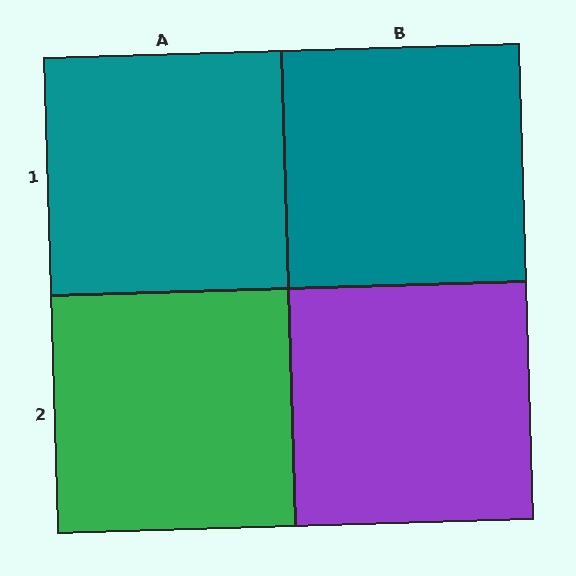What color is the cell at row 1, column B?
Teal.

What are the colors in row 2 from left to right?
Green, purple.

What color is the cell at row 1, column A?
Teal.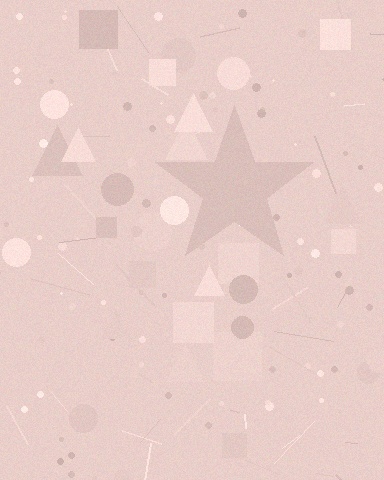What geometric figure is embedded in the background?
A star is embedded in the background.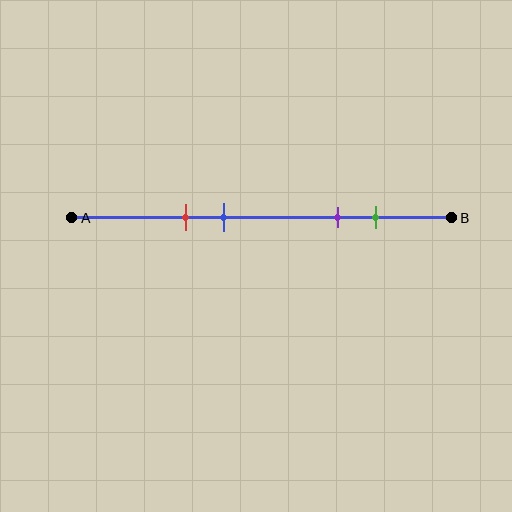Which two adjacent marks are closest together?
The red and blue marks are the closest adjacent pair.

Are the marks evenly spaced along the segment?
No, the marks are not evenly spaced.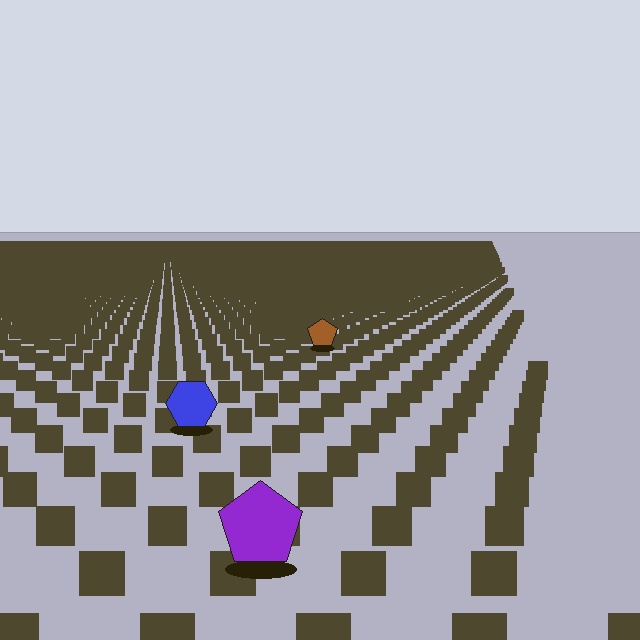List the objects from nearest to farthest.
From nearest to farthest: the purple pentagon, the blue hexagon, the brown pentagon.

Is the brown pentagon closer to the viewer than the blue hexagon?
No. The blue hexagon is closer — you can tell from the texture gradient: the ground texture is coarser near it.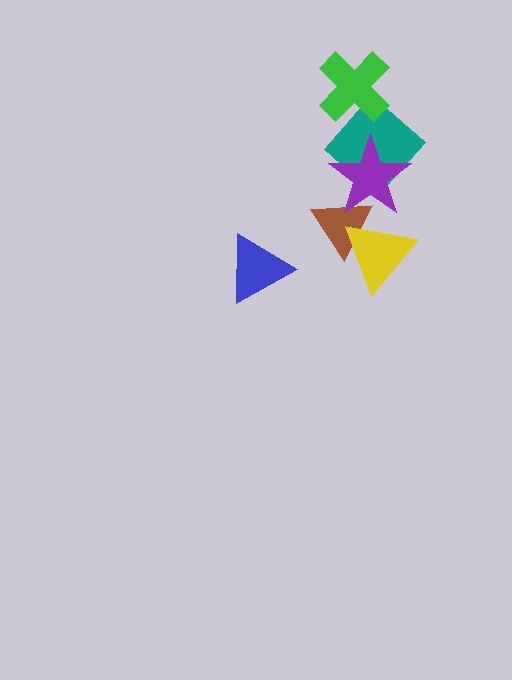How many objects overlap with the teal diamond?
2 objects overlap with the teal diamond.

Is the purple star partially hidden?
Yes, it is partially covered by another shape.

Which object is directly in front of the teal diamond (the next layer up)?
The purple star is directly in front of the teal diamond.